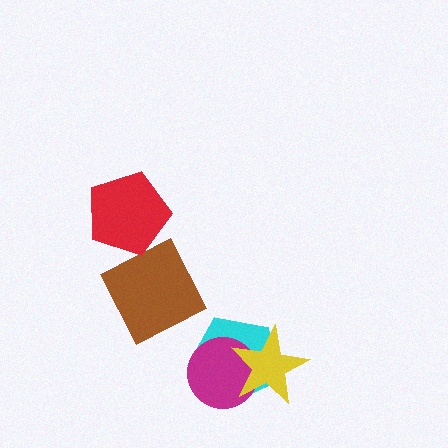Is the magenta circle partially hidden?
Yes, it is partially covered by another shape.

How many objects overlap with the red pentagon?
0 objects overlap with the red pentagon.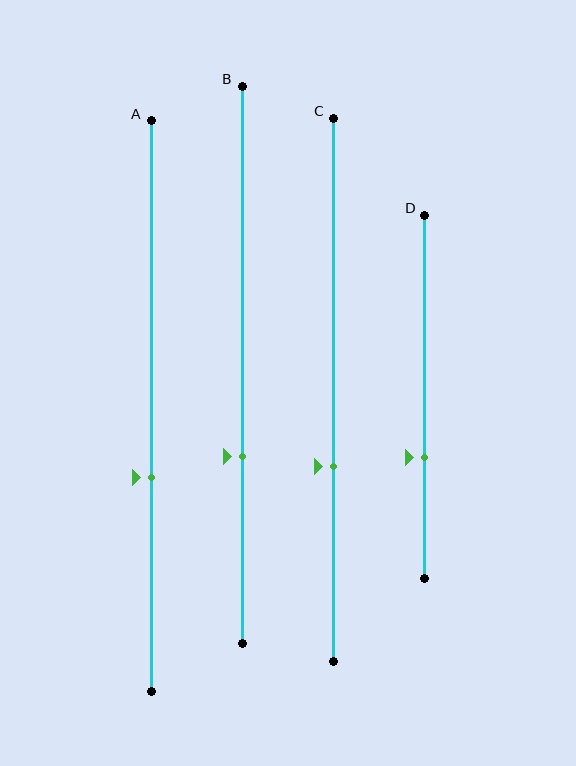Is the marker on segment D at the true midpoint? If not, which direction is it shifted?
No, the marker on segment D is shifted downward by about 16% of the segment length.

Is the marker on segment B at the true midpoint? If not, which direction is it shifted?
No, the marker on segment B is shifted downward by about 17% of the segment length.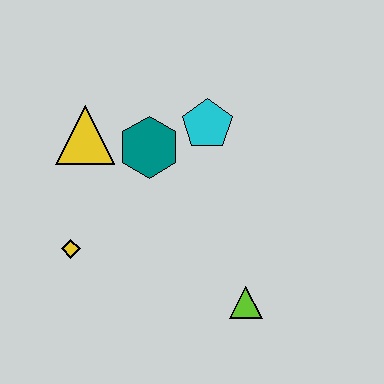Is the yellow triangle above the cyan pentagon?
No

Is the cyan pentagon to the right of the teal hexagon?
Yes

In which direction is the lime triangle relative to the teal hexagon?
The lime triangle is below the teal hexagon.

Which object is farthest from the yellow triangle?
The lime triangle is farthest from the yellow triangle.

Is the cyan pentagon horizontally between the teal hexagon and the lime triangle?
Yes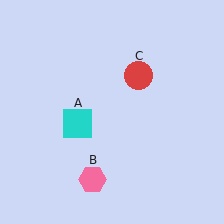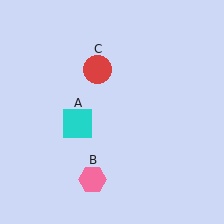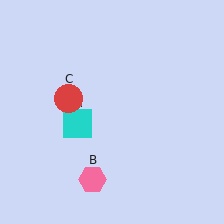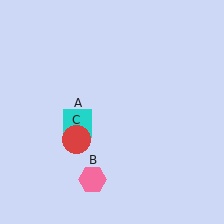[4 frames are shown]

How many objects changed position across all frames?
1 object changed position: red circle (object C).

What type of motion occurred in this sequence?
The red circle (object C) rotated counterclockwise around the center of the scene.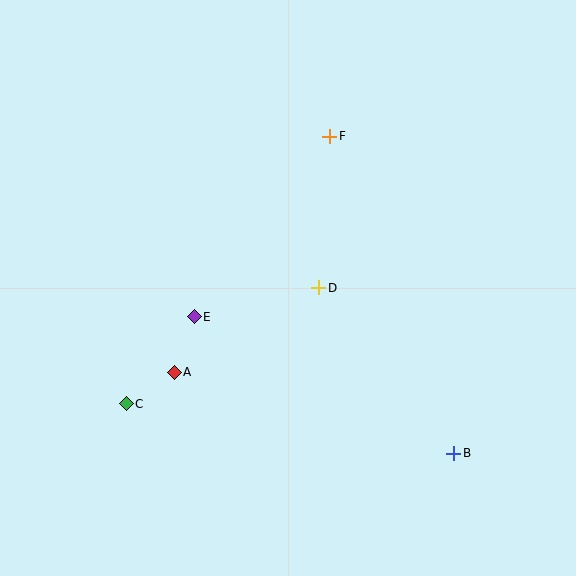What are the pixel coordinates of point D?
Point D is at (319, 288).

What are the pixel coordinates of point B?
Point B is at (454, 453).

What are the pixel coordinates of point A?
Point A is at (174, 372).